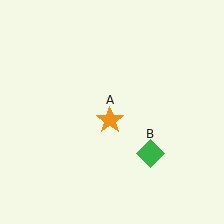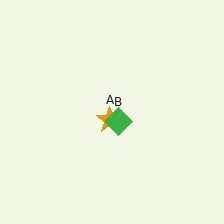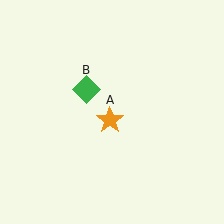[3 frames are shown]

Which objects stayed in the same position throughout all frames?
Orange star (object A) remained stationary.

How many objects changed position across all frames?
1 object changed position: green diamond (object B).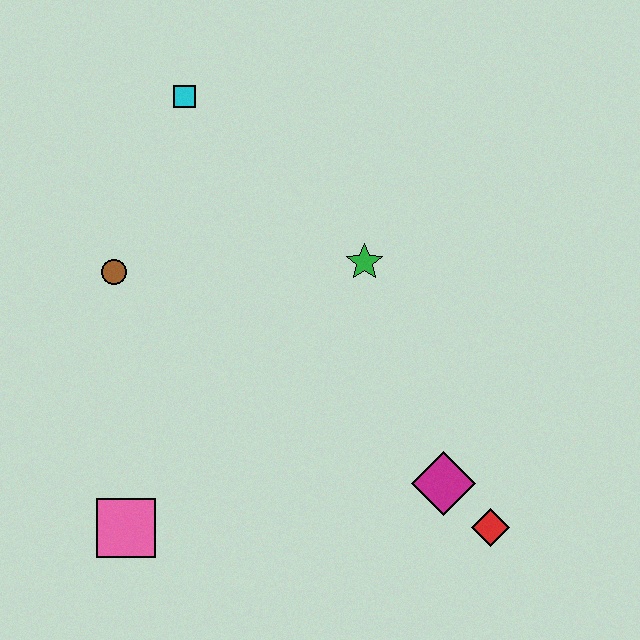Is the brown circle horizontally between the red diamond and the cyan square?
No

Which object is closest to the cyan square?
The brown circle is closest to the cyan square.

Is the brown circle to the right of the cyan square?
No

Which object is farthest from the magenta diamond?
The cyan square is farthest from the magenta diamond.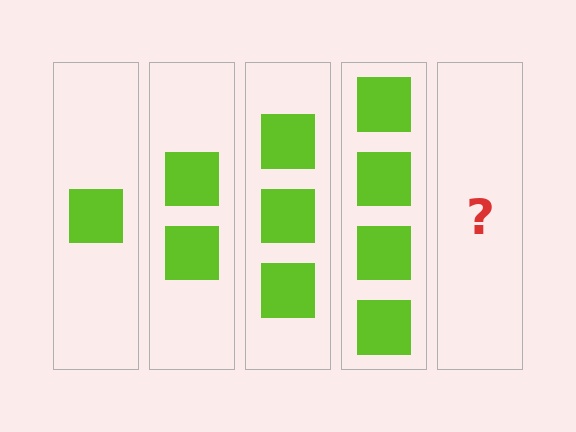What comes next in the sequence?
The next element should be 5 squares.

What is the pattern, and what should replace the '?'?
The pattern is that each step adds one more square. The '?' should be 5 squares.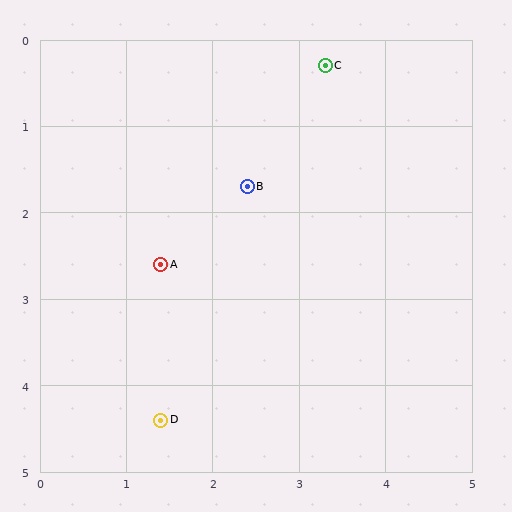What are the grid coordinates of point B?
Point B is at approximately (2.4, 1.7).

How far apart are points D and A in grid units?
Points D and A are about 1.8 grid units apart.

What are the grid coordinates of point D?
Point D is at approximately (1.4, 4.4).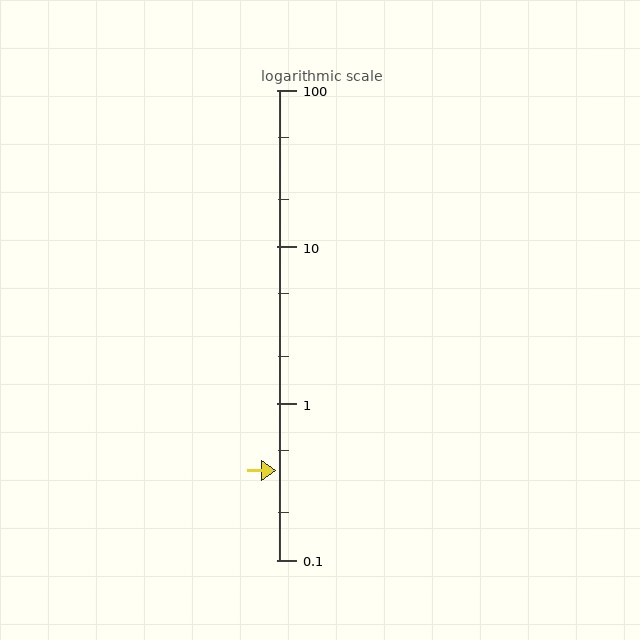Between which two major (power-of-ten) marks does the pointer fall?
The pointer is between 0.1 and 1.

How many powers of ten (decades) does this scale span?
The scale spans 3 decades, from 0.1 to 100.